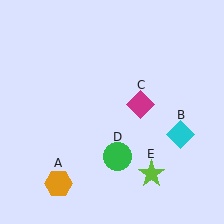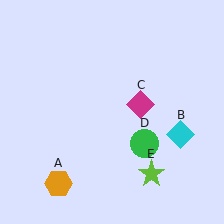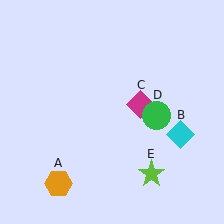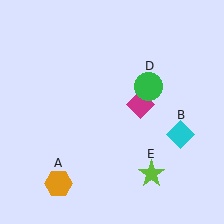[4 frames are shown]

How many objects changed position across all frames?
1 object changed position: green circle (object D).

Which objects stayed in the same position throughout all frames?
Orange hexagon (object A) and cyan diamond (object B) and magenta diamond (object C) and lime star (object E) remained stationary.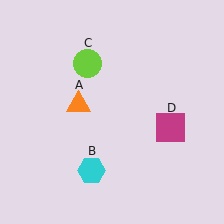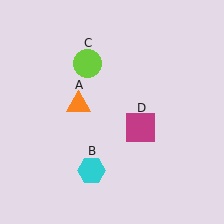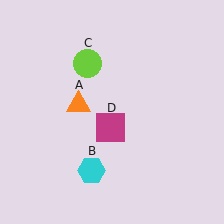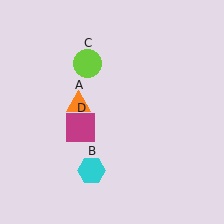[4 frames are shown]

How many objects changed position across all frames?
1 object changed position: magenta square (object D).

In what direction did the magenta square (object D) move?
The magenta square (object D) moved left.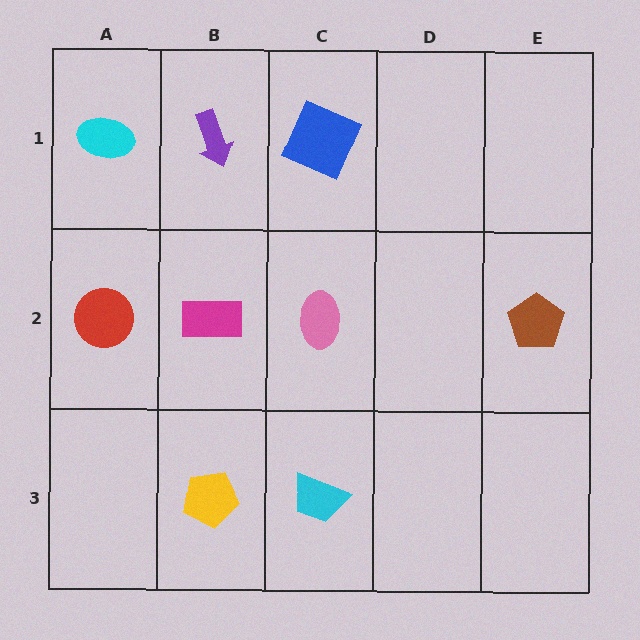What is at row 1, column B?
A purple arrow.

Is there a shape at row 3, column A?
No, that cell is empty.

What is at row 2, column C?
A pink ellipse.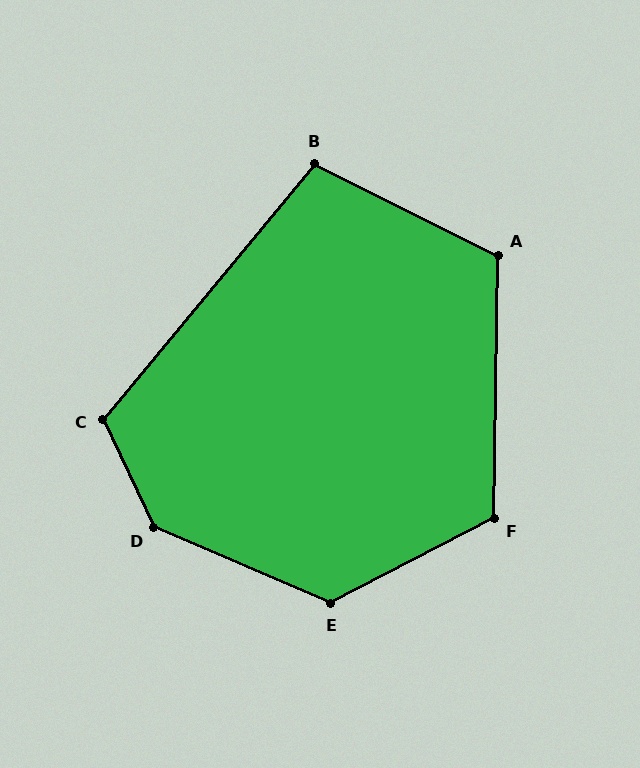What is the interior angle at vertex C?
Approximately 115 degrees (obtuse).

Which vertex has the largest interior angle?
D, at approximately 138 degrees.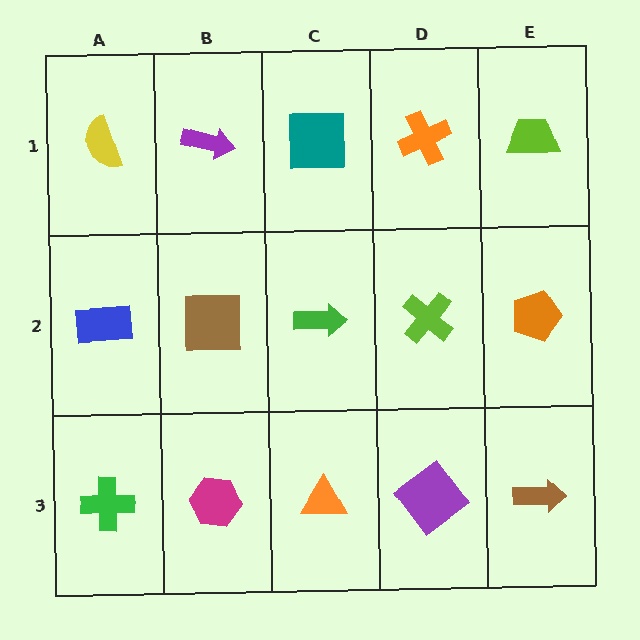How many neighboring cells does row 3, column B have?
3.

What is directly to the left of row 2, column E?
A lime cross.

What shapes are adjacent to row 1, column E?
An orange pentagon (row 2, column E), an orange cross (row 1, column D).